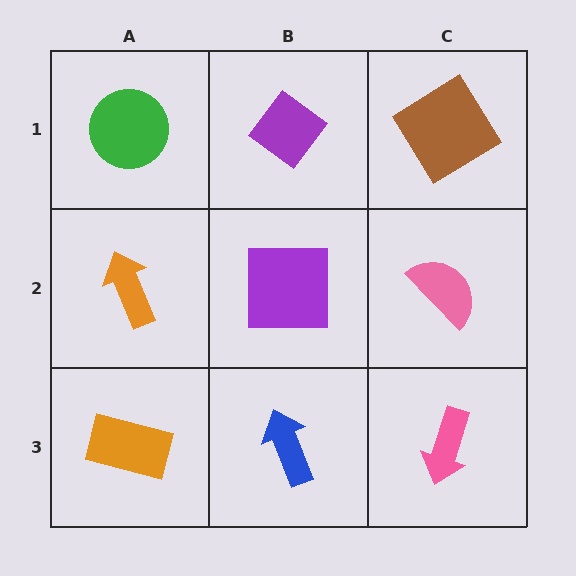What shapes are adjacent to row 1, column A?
An orange arrow (row 2, column A), a purple diamond (row 1, column B).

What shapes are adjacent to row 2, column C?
A brown diamond (row 1, column C), a pink arrow (row 3, column C), a purple square (row 2, column B).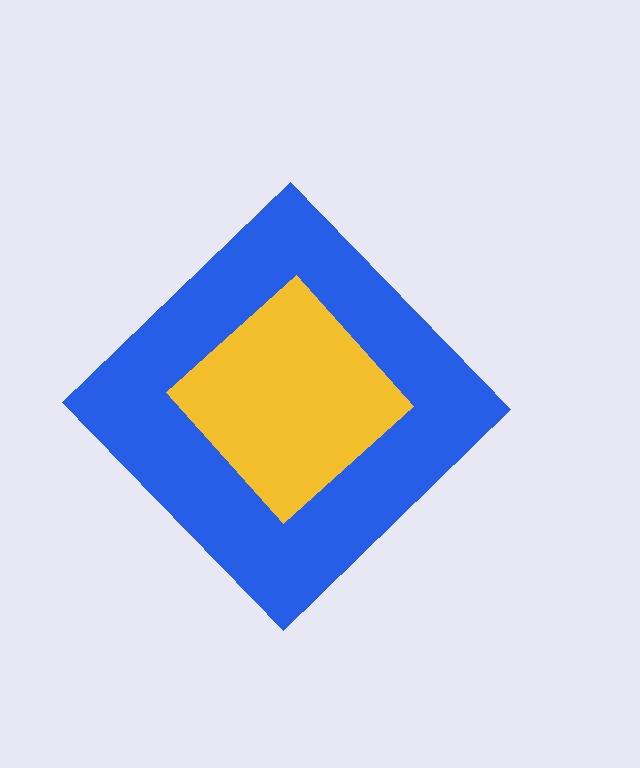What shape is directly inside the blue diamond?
The yellow diamond.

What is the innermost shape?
The yellow diamond.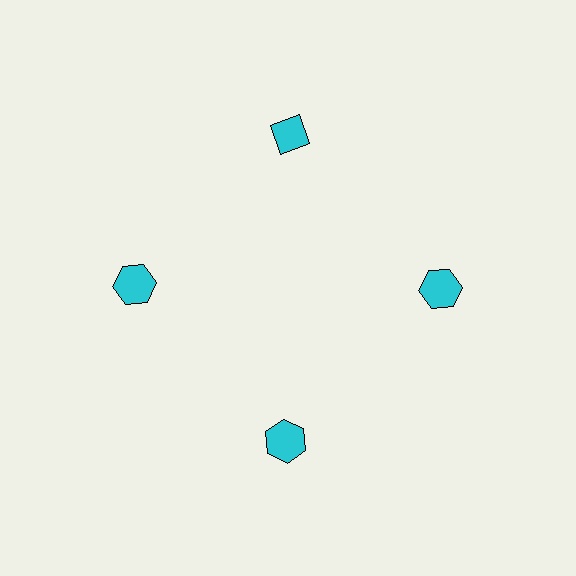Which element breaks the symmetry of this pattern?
The cyan diamond at roughly the 12 o'clock position breaks the symmetry. All other shapes are cyan hexagons.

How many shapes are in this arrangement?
There are 4 shapes arranged in a ring pattern.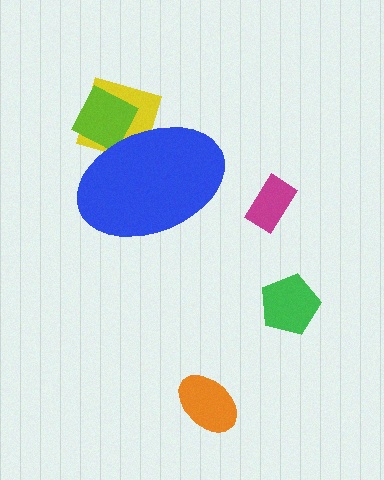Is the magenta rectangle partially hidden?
No, the magenta rectangle is fully visible.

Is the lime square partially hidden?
Yes, the lime square is partially hidden behind the blue ellipse.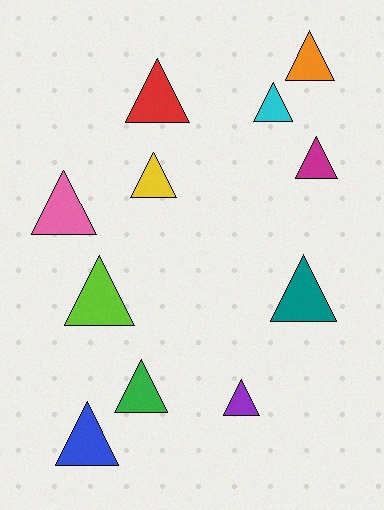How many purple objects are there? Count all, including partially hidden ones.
There is 1 purple object.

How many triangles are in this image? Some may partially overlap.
There are 11 triangles.